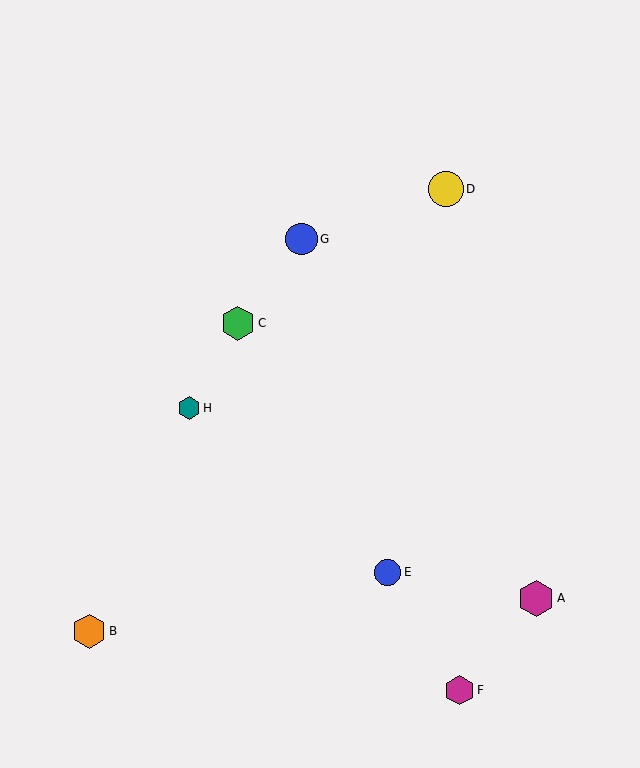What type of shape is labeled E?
Shape E is a blue circle.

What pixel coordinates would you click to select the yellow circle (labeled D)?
Click at (446, 189) to select the yellow circle D.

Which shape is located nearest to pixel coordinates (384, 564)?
The blue circle (labeled E) at (388, 572) is nearest to that location.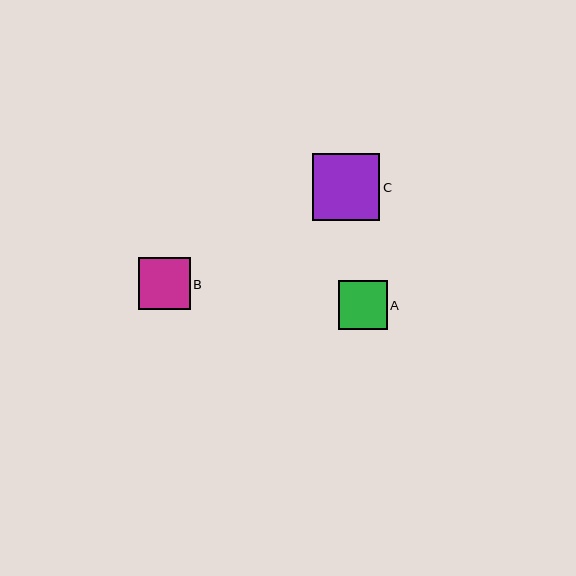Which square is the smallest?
Square A is the smallest with a size of approximately 49 pixels.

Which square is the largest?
Square C is the largest with a size of approximately 67 pixels.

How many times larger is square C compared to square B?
Square C is approximately 1.3 times the size of square B.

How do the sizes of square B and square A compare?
Square B and square A are approximately the same size.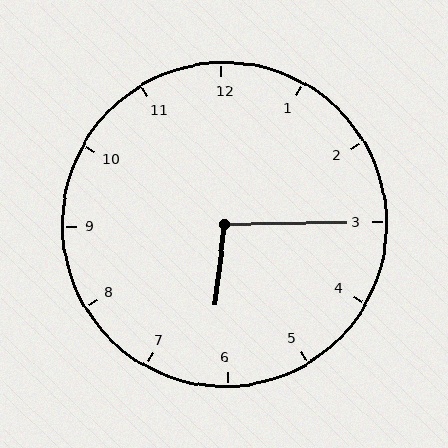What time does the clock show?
6:15.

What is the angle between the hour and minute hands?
Approximately 98 degrees.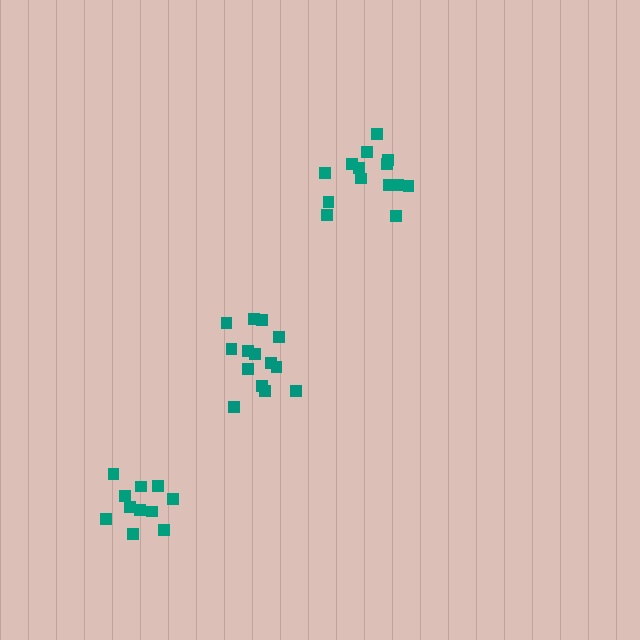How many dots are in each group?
Group 1: 14 dots, Group 2: 11 dots, Group 3: 14 dots (39 total).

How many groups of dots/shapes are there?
There are 3 groups.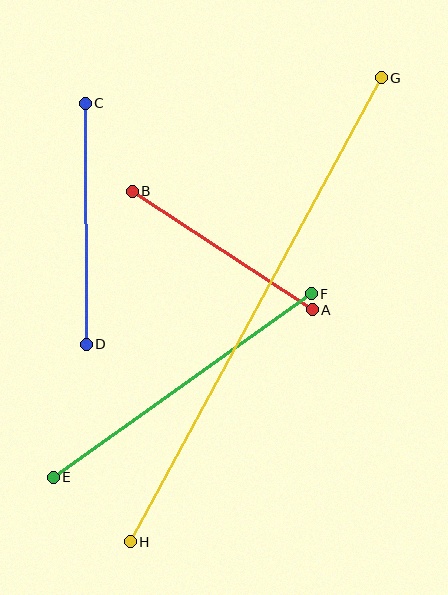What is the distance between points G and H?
The distance is approximately 528 pixels.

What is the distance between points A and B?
The distance is approximately 216 pixels.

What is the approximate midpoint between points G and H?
The midpoint is at approximately (256, 310) pixels.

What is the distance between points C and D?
The distance is approximately 241 pixels.